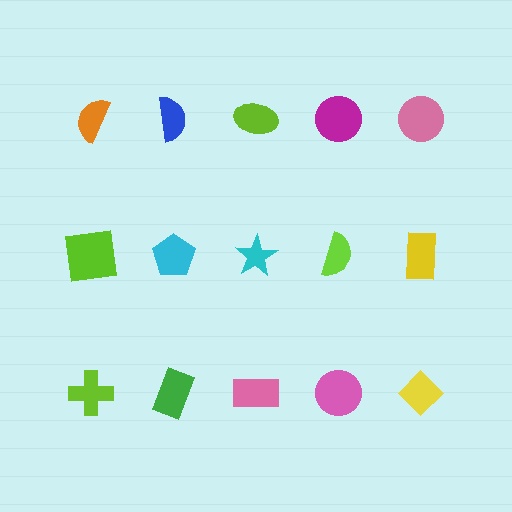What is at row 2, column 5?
A yellow rectangle.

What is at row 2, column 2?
A cyan pentagon.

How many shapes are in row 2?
5 shapes.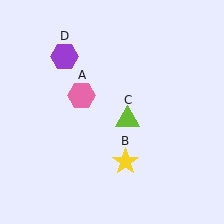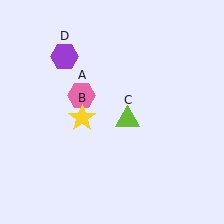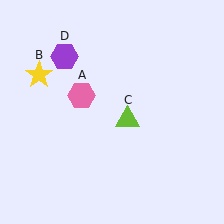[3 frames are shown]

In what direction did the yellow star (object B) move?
The yellow star (object B) moved up and to the left.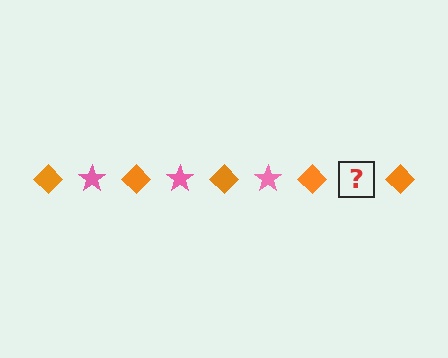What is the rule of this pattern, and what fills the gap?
The rule is that the pattern alternates between orange diamond and pink star. The gap should be filled with a pink star.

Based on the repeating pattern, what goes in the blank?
The blank should be a pink star.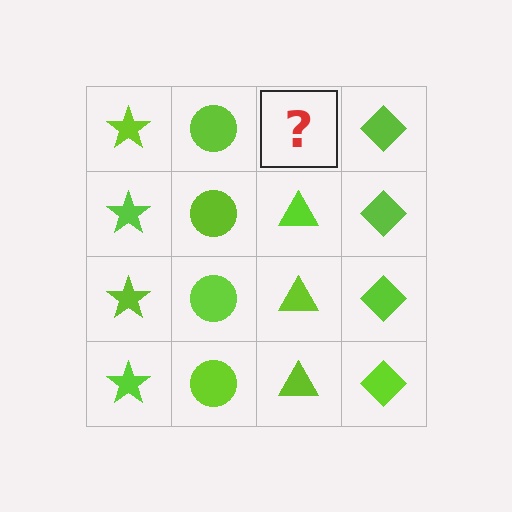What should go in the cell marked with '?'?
The missing cell should contain a lime triangle.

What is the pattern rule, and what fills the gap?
The rule is that each column has a consistent shape. The gap should be filled with a lime triangle.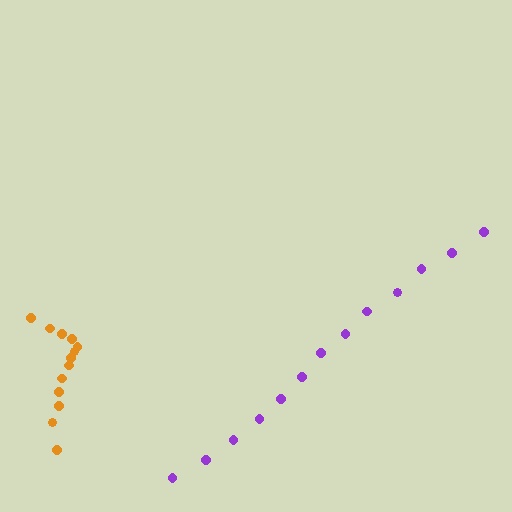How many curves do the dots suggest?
There are 2 distinct paths.